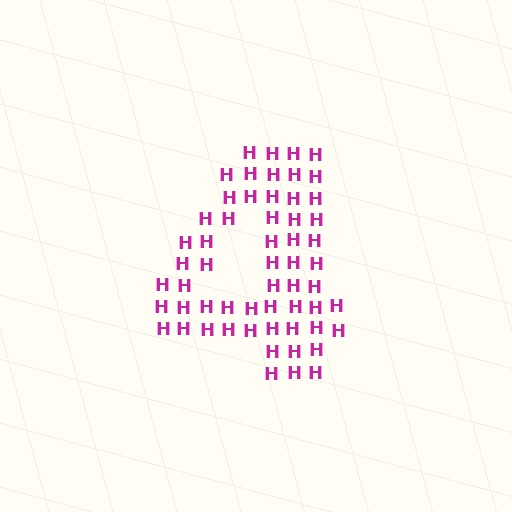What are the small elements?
The small elements are letter H's.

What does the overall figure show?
The overall figure shows the digit 4.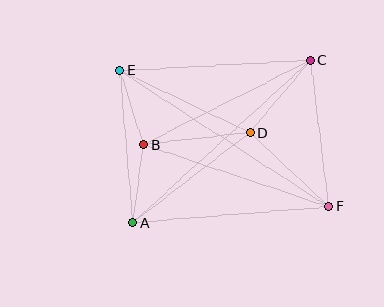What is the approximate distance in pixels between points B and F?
The distance between B and F is approximately 195 pixels.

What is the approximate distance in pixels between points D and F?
The distance between D and F is approximately 108 pixels.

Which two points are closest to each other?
Points B and E are closest to each other.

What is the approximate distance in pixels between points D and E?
The distance between D and E is approximately 144 pixels.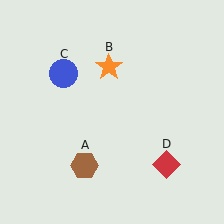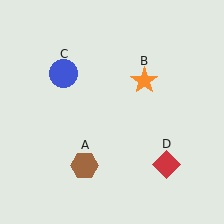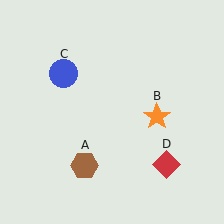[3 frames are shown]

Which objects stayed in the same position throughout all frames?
Brown hexagon (object A) and blue circle (object C) and red diamond (object D) remained stationary.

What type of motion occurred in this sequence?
The orange star (object B) rotated clockwise around the center of the scene.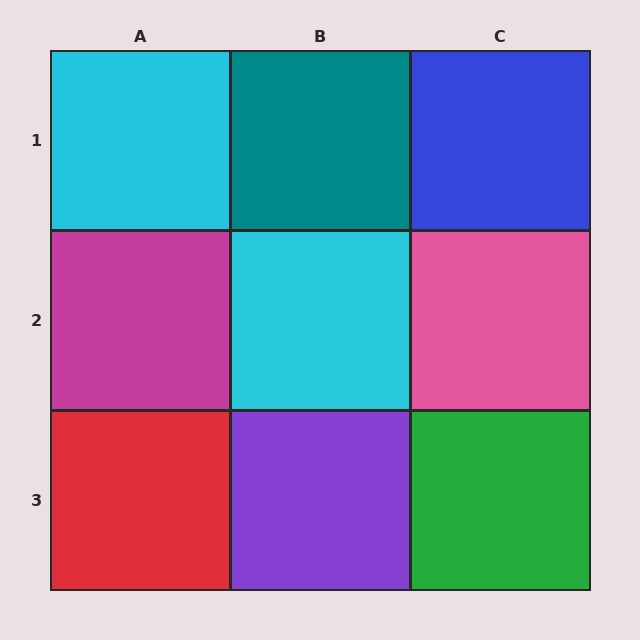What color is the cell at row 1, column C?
Blue.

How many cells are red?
1 cell is red.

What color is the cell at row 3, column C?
Green.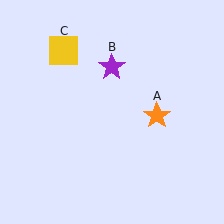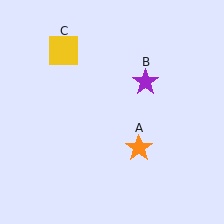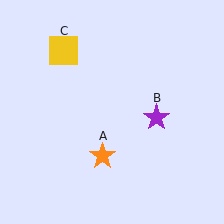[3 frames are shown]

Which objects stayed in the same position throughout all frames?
Yellow square (object C) remained stationary.